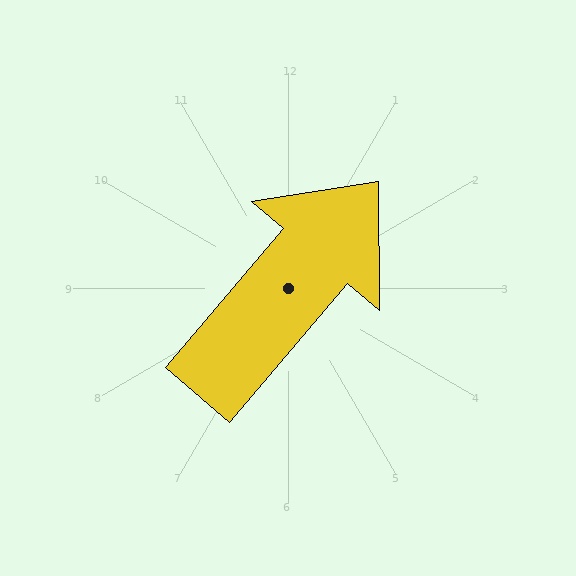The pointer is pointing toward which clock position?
Roughly 1 o'clock.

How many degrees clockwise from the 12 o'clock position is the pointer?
Approximately 40 degrees.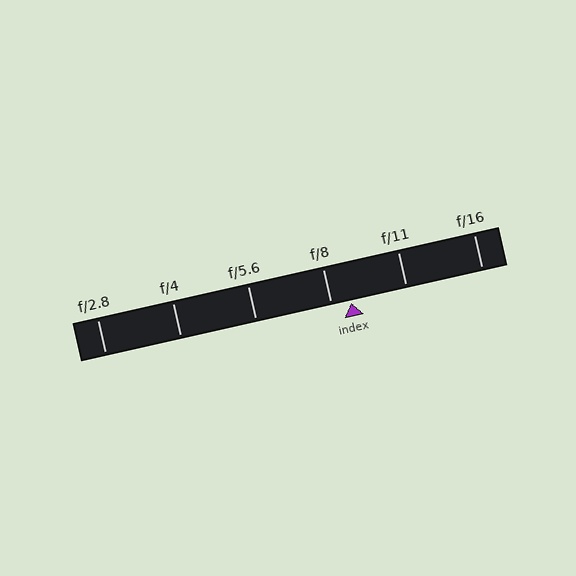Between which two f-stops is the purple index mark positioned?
The index mark is between f/8 and f/11.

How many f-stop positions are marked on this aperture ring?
There are 6 f-stop positions marked.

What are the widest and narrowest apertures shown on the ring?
The widest aperture shown is f/2.8 and the narrowest is f/16.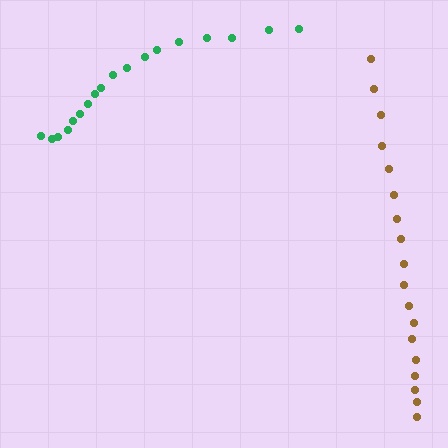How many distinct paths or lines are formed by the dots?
There are 2 distinct paths.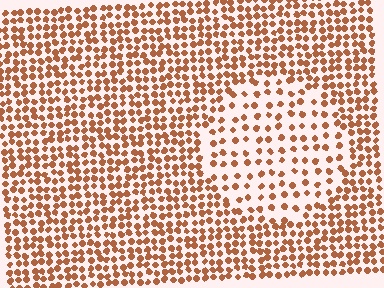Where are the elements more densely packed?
The elements are more densely packed outside the circle boundary.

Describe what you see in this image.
The image contains small brown elements arranged at two different densities. A circle-shaped region is visible where the elements are less densely packed than the surrounding area.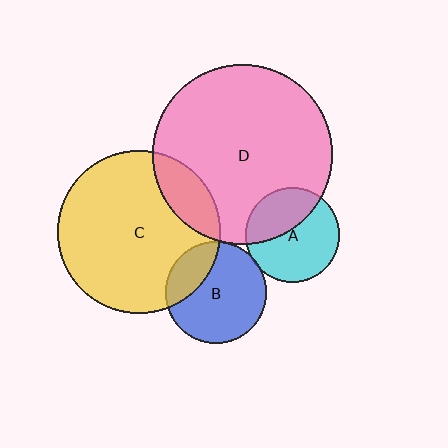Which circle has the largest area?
Circle D (pink).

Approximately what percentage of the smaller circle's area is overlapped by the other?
Approximately 40%.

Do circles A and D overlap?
Yes.